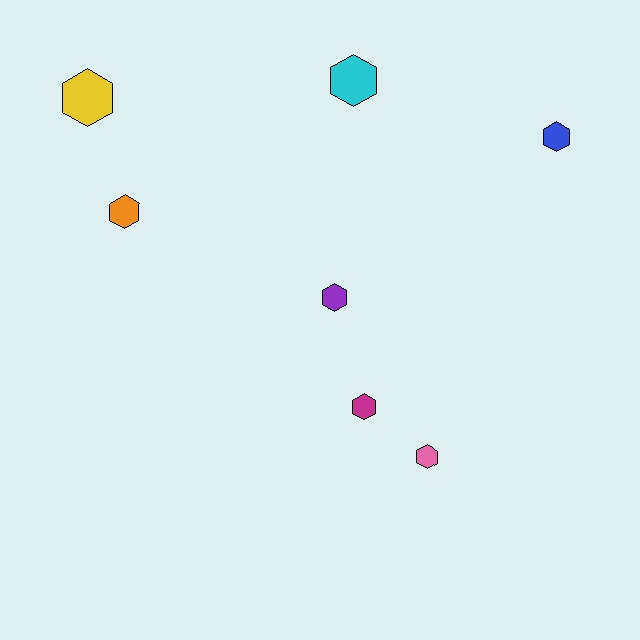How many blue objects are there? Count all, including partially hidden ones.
There is 1 blue object.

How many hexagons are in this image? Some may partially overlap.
There are 7 hexagons.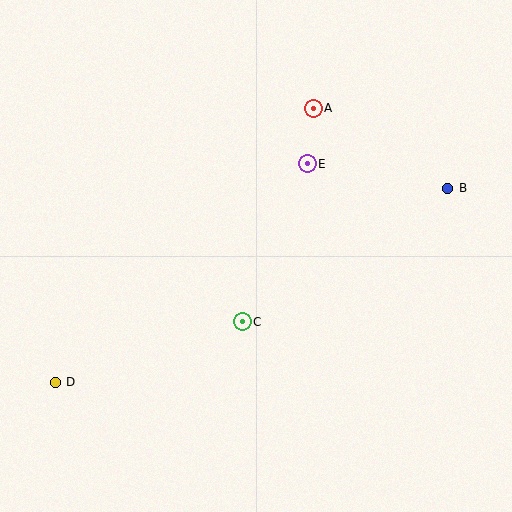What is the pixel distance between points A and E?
The distance between A and E is 56 pixels.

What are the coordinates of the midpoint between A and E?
The midpoint between A and E is at (310, 136).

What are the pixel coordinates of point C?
Point C is at (242, 322).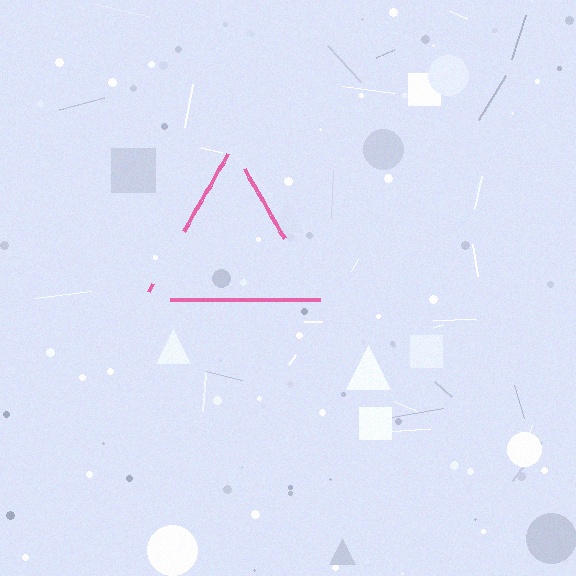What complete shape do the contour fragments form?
The contour fragments form a triangle.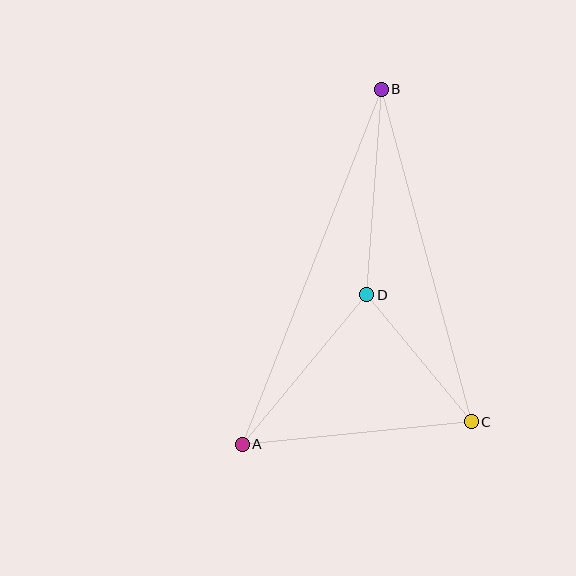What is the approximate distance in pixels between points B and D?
The distance between B and D is approximately 206 pixels.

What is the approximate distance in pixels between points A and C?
The distance between A and C is approximately 230 pixels.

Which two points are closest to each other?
Points C and D are closest to each other.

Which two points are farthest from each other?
Points A and B are farthest from each other.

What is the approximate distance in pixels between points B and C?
The distance between B and C is approximately 345 pixels.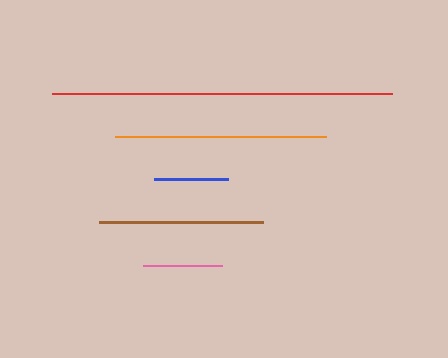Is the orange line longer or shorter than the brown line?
The orange line is longer than the brown line.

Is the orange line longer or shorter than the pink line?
The orange line is longer than the pink line.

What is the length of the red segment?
The red segment is approximately 339 pixels long.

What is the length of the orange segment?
The orange segment is approximately 211 pixels long.